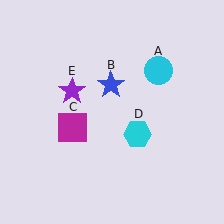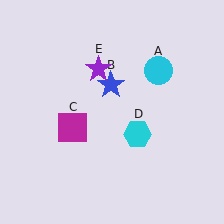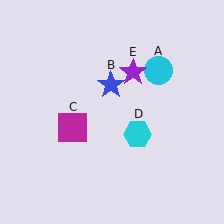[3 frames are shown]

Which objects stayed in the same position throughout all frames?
Cyan circle (object A) and blue star (object B) and magenta square (object C) and cyan hexagon (object D) remained stationary.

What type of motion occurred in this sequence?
The purple star (object E) rotated clockwise around the center of the scene.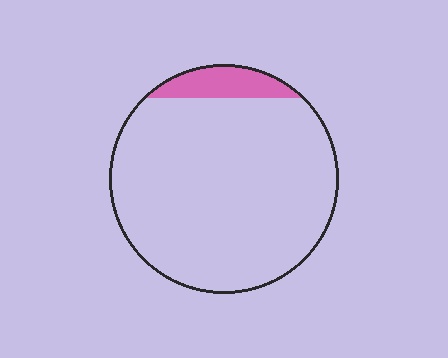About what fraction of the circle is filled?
About one tenth (1/10).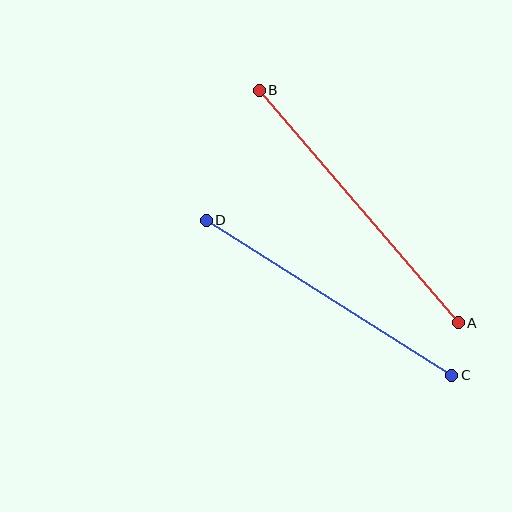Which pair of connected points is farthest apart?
Points A and B are farthest apart.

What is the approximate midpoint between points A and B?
The midpoint is at approximately (359, 206) pixels.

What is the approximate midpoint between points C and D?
The midpoint is at approximately (329, 298) pixels.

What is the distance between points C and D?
The distance is approximately 290 pixels.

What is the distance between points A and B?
The distance is approximately 306 pixels.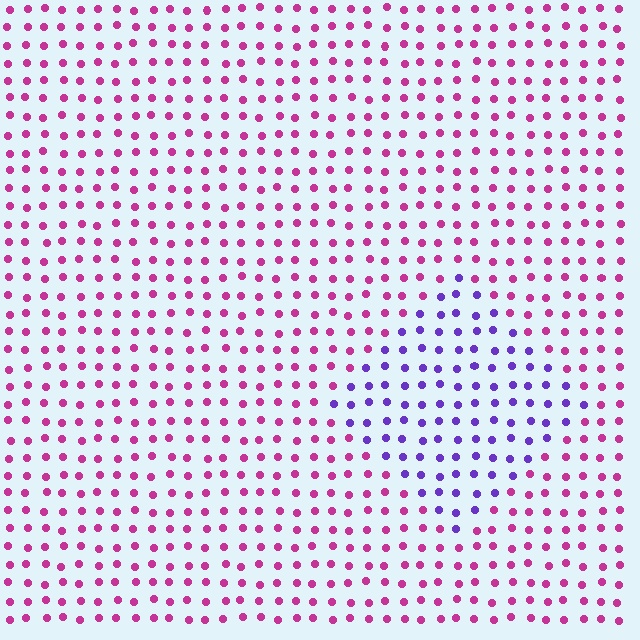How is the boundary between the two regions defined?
The boundary is defined purely by a slight shift in hue (about 57 degrees). Spacing, size, and orientation are identical on both sides.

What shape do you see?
I see a diamond.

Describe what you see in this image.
The image is filled with small magenta elements in a uniform arrangement. A diamond-shaped region is visible where the elements are tinted to a slightly different hue, forming a subtle color boundary.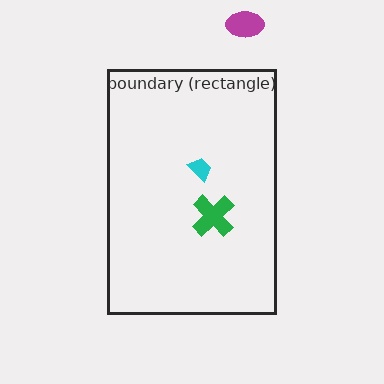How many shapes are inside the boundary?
2 inside, 1 outside.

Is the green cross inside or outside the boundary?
Inside.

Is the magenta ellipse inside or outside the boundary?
Outside.